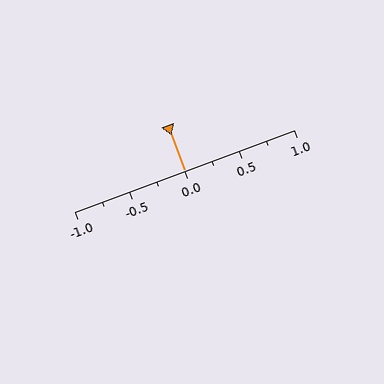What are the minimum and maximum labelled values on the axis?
The axis runs from -1.0 to 1.0.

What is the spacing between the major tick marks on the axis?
The major ticks are spaced 0.5 apart.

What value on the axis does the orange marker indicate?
The marker indicates approximately 0.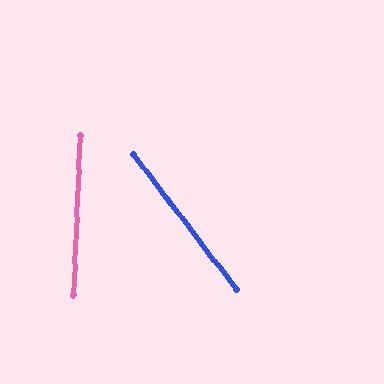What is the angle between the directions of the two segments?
Approximately 40 degrees.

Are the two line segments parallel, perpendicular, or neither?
Neither parallel nor perpendicular — they differ by about 40°.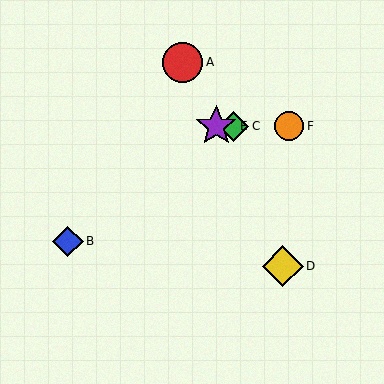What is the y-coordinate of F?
Object F is at y≈126.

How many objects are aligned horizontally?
3 objects (C, E, F) are aligned horizontally.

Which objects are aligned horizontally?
Objects C, E, F are aligned horizontally.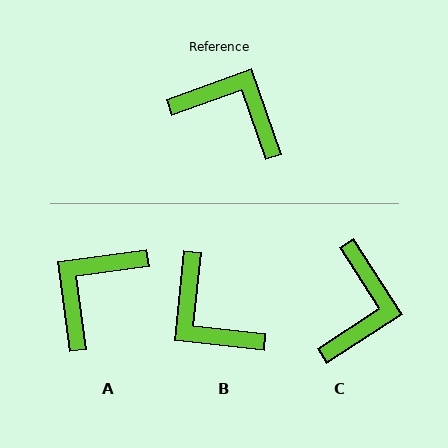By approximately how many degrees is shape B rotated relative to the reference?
Approximately 154 degrees counter-clockwise.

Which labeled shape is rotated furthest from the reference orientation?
B, about 154 degrees away.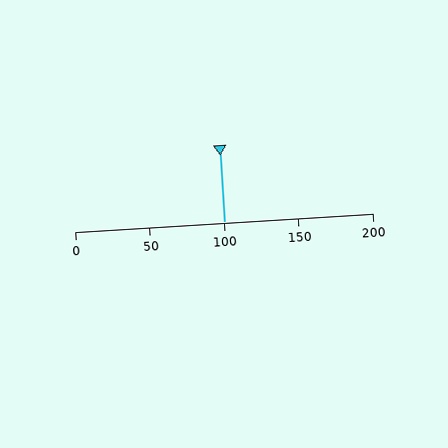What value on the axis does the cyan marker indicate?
The marker indicates approximately 100.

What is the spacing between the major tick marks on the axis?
The major ticks are spaced 50 apart.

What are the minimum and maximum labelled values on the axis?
The axis runs from 0 to 200.